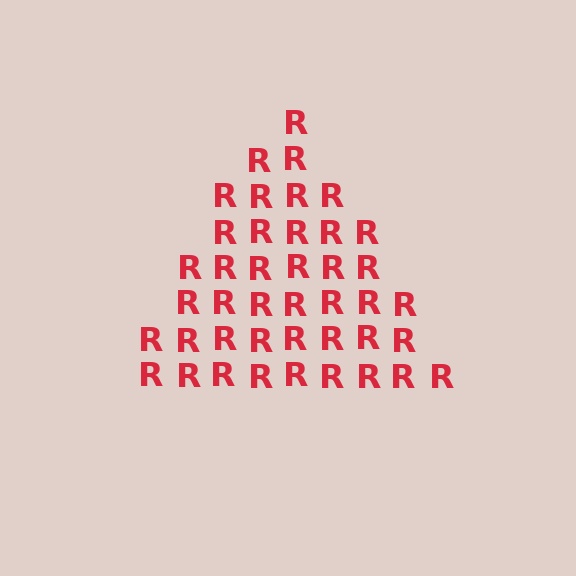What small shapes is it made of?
It is made of small letter R's.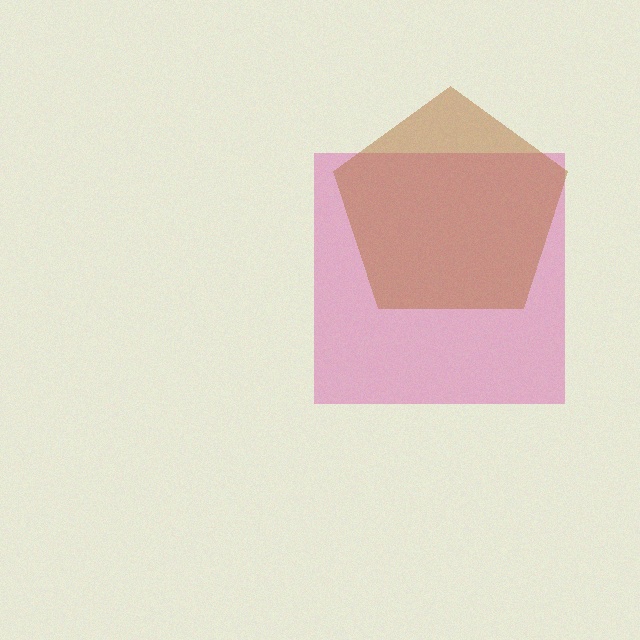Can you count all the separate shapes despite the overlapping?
Yes, there are 2 separate shapes.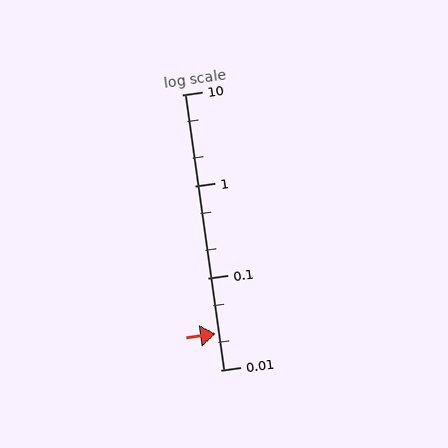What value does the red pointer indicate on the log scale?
The pointer indicates approximately 0.025.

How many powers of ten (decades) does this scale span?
The scale spans 3 decades, from 0.01 to 10.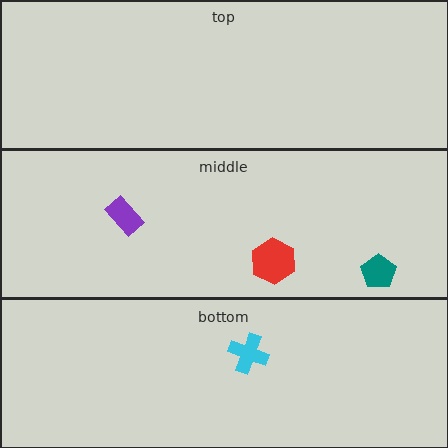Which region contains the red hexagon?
The middle region.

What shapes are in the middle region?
The purple rectangle, the red hexagon, the teal pentagon.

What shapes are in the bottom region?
The cyan cross.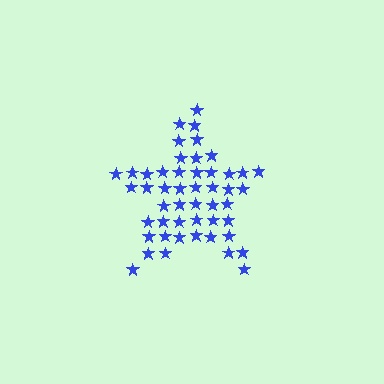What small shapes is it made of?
It is made of small stars.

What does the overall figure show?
The overall figure shows a star.